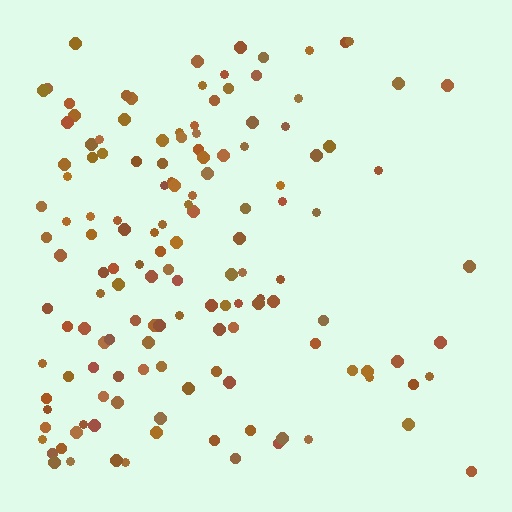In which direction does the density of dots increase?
From right to left, with the left side densest.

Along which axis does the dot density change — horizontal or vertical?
Horizontal.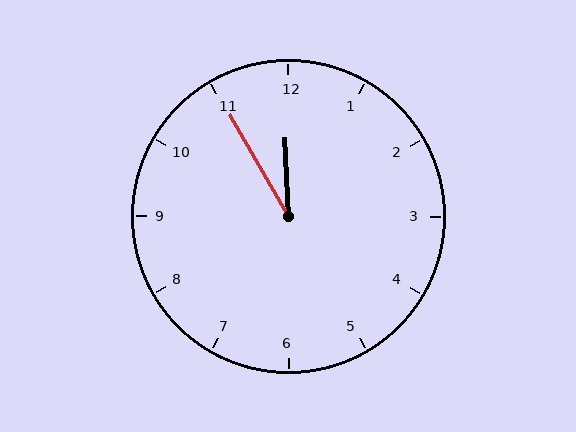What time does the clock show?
11:55.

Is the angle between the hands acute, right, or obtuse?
It is acute.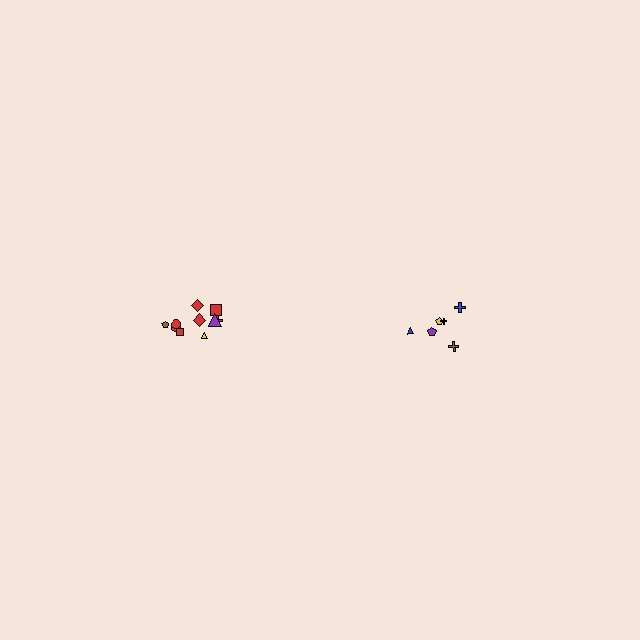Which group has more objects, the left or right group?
The left group.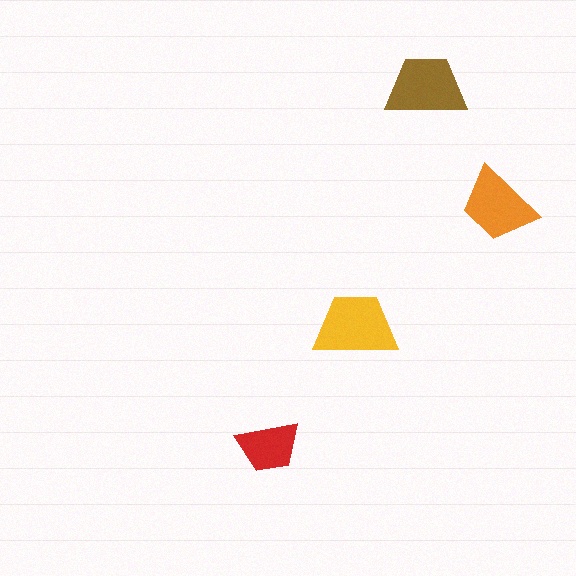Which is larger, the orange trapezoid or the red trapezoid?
The orange one.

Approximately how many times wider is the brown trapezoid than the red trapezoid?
About 1.5 times wider.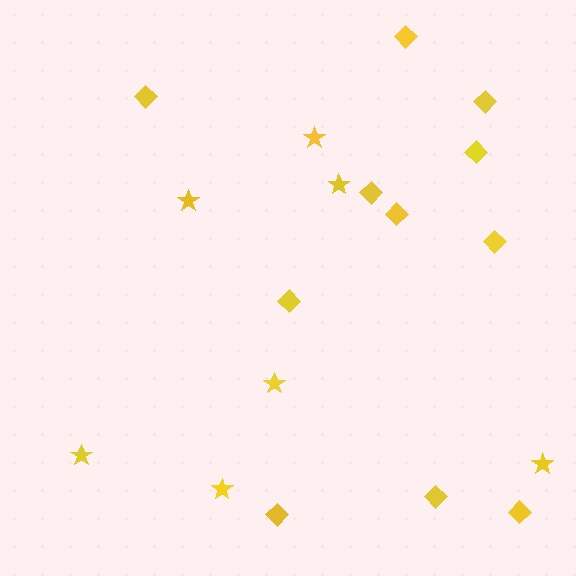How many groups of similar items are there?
There are 2 groups: one group of stars (7) and one group of diamonds (11).